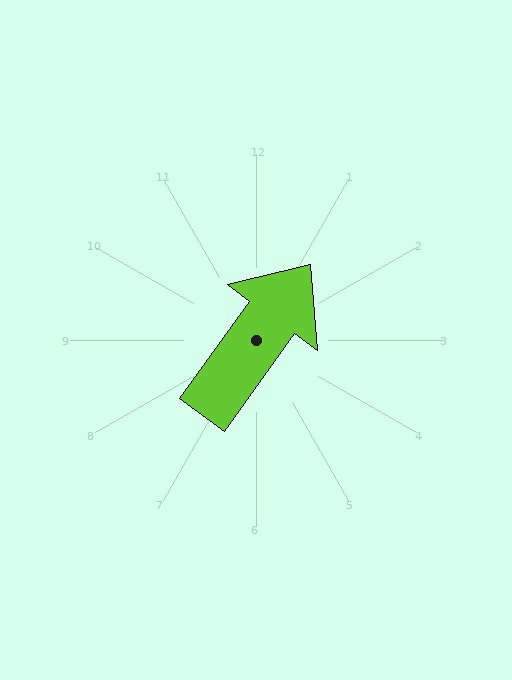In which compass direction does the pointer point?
Northeast.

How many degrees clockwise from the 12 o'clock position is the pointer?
Approximately 36 degrees.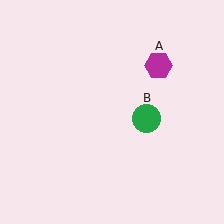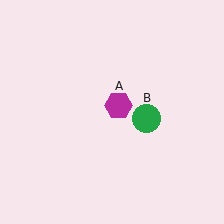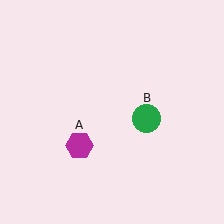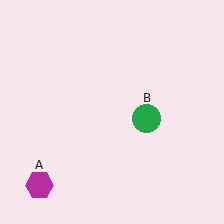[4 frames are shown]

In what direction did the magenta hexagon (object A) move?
The magenta hexagon (object A) moved down and to the left.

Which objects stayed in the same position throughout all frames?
Green circle (object B) remained stationary.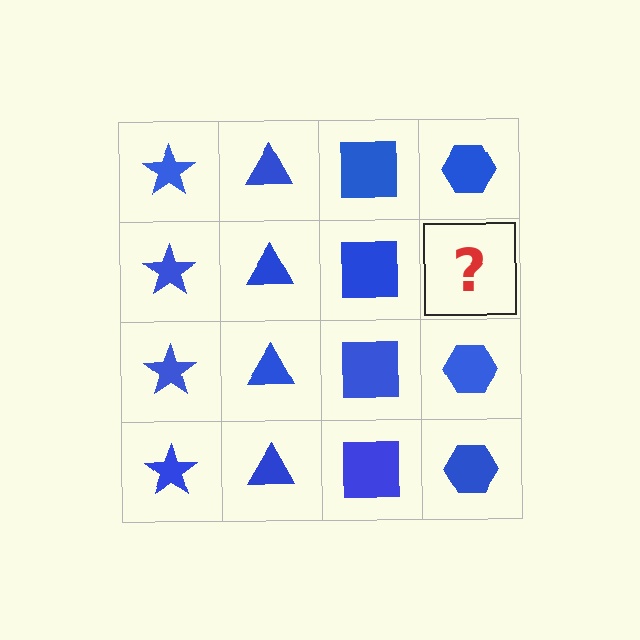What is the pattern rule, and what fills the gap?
The rule is that each column has a consistent shape. The gap should be filled with a blue hexagon.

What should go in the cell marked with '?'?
The missing cell should contain a blue hexagon.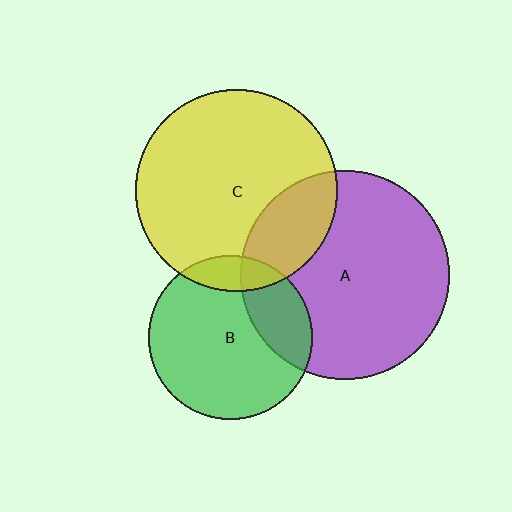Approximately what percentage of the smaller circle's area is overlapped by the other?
Approximately 15%.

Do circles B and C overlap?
Yes.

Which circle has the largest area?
Circle A (purple).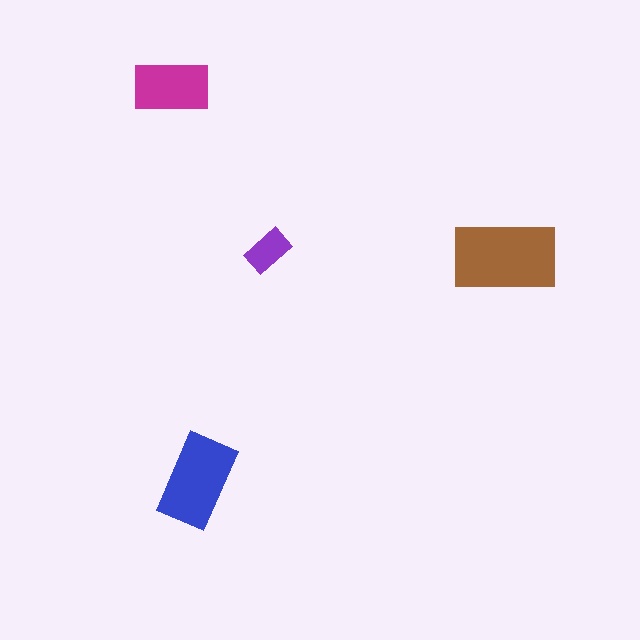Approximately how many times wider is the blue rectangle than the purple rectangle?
About 2 times wider.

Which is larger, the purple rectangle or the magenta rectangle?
The magenta one.